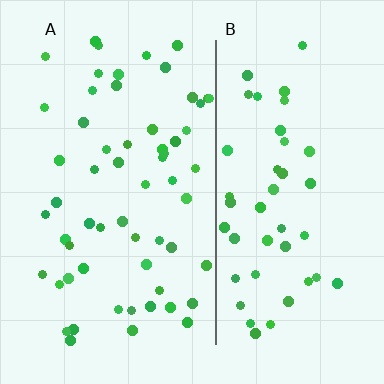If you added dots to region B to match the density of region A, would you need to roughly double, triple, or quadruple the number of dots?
Approximately double.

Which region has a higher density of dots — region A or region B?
A (the left).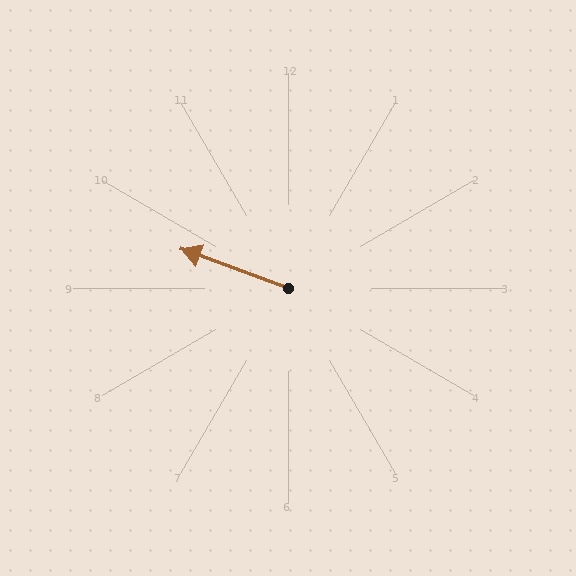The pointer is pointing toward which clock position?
Roughly 10 o'clock.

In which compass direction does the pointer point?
West.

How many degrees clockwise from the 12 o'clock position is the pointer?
Approximately 290 degrees.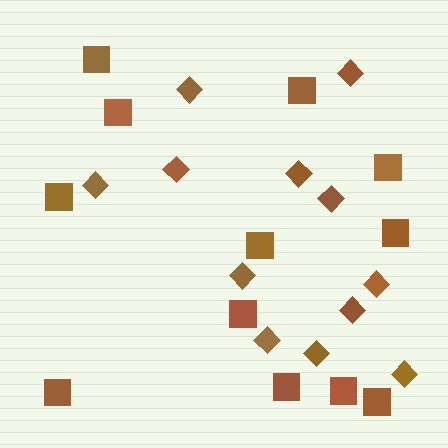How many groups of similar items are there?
There are 2 groups: one group of squares (12) and one group of diamonds (12).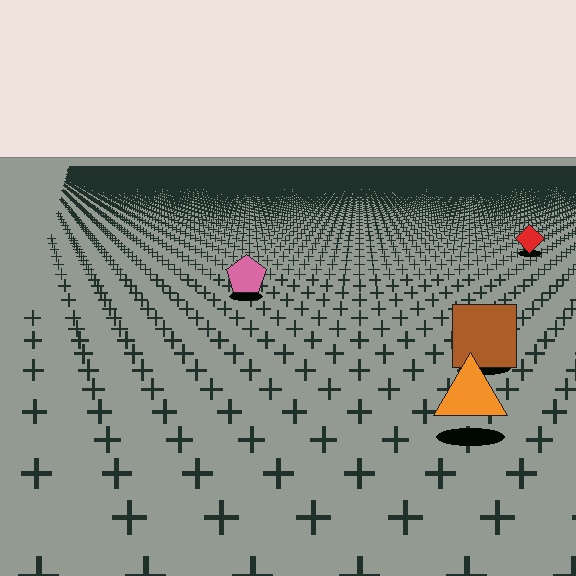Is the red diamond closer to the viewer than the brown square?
No. The brown square is closer — you can tell from the texture gradient: the ground texture is coarser near it.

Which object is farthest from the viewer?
The red diamond is farthest from the viewer. It appears smaller and the ground texture around it is denser.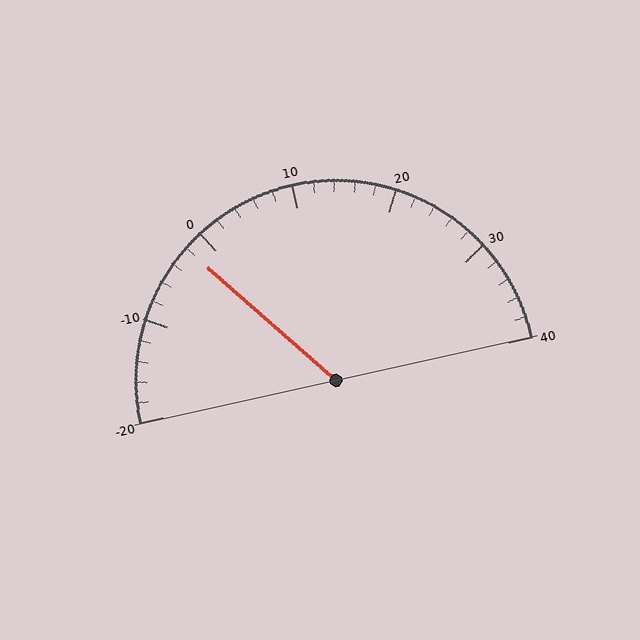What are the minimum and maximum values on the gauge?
The gauge ranges from -20 to 40.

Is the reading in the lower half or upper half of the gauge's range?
The reading is in the lower half of the range (-20 to 40).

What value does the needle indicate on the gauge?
The needle indicates approximately -2.